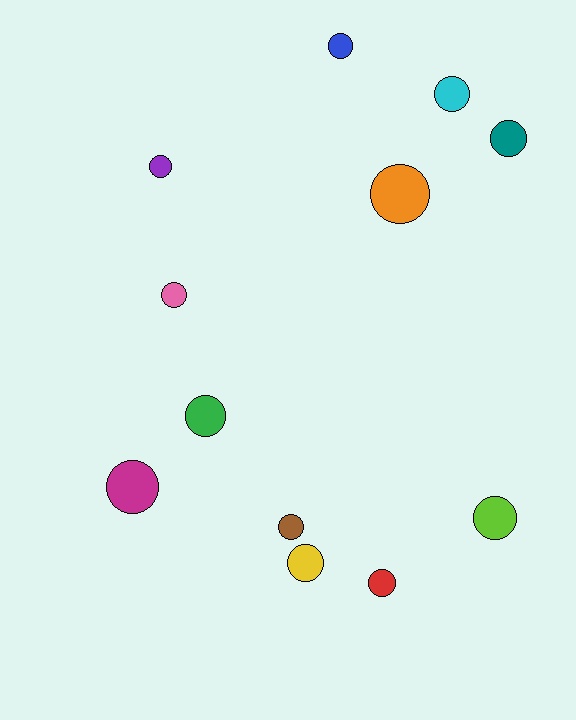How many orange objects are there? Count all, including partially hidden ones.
There is 1 orange object.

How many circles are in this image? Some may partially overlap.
There are 12 circles.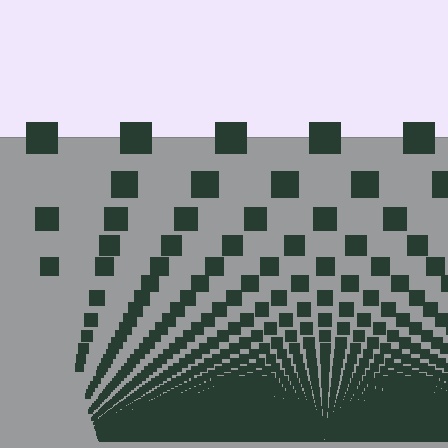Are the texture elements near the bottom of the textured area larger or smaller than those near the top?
Smaller. The gradient is inverted — elements near the bottom are smaller and denser.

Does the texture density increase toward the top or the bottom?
Density increases toward the bottom.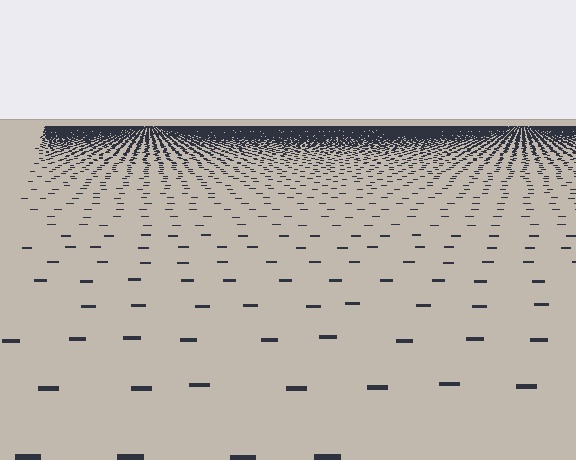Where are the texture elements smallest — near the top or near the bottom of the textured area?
Near the top.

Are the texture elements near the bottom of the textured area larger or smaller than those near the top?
Larger. Near the bottom, elements are closer to the viewer and appear at a bigger on-screen size.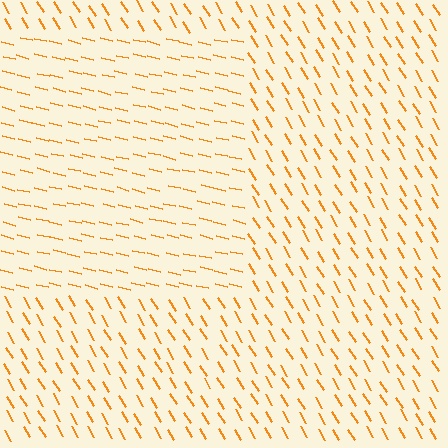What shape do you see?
I see a rectangle.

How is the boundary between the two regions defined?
The boundary is defined purely by a change in line orientation (approximately 45 degrees difference). All lines are the same color and thickness.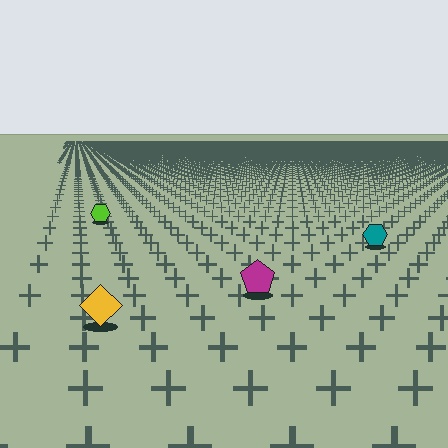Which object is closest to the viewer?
The yellow diamond is closest. The texture marks near it are larger and more spread out.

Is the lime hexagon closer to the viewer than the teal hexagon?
No. The teal hexagon is closer — you can tell from the texture gradient: the ground texture is coarser near it.